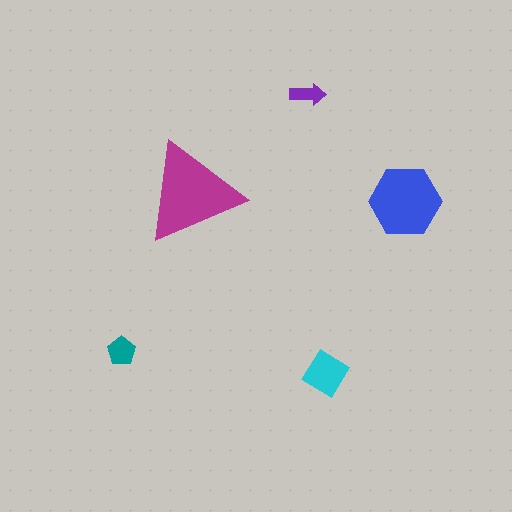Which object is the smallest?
The purple arrow.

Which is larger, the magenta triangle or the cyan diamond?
The magenta triangle.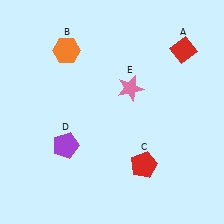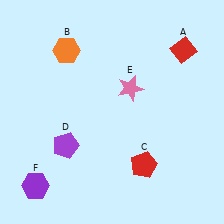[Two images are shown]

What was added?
A purple hexagon (F) was added in Image 2.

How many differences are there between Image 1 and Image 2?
There is 1 difference between the two images.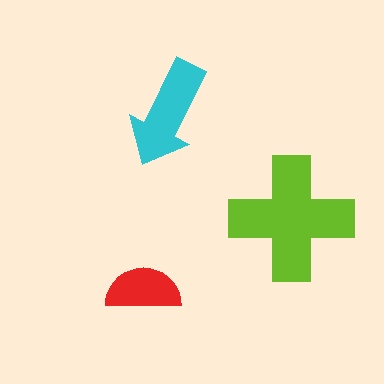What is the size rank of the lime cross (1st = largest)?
1st.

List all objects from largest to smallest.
The lime cross, the cyan arrow, the red semicircle.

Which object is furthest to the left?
The red semicircle is leftmost.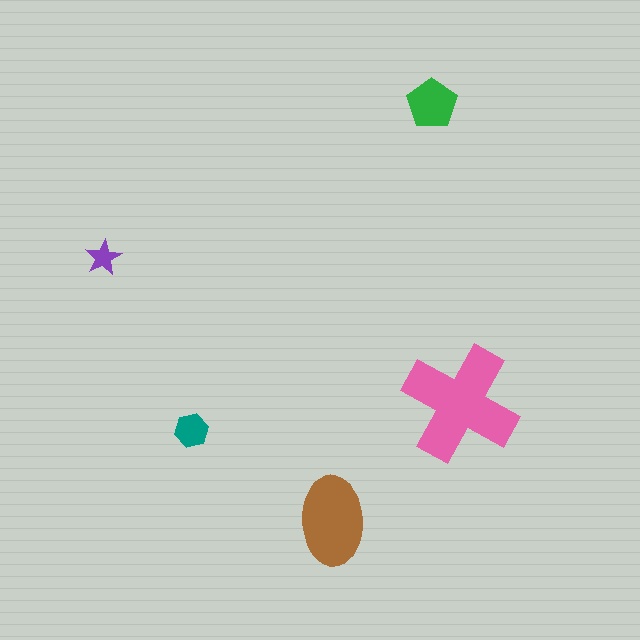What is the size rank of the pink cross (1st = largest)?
1st.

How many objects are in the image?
There are 5 objects in the image.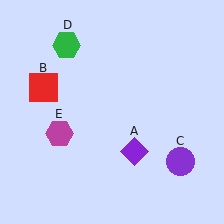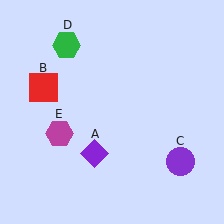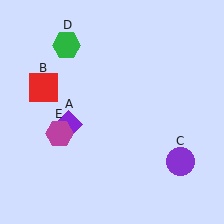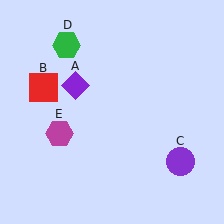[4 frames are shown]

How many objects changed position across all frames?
1 object changed position: purple diamond (object A).